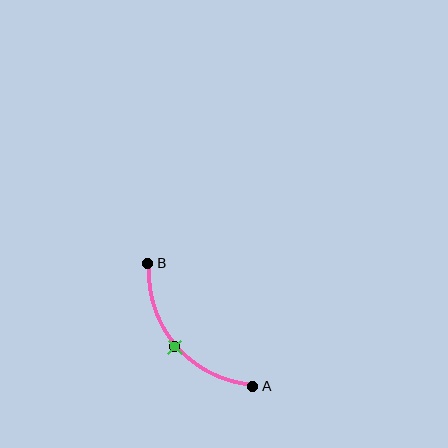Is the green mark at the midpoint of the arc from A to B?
Yes. The green mark lies on the arc at equal arc-length from both A and B — it is the arc midpoint.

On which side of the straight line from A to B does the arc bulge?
The arc bulges below and to the left of the straight line connecting A and B.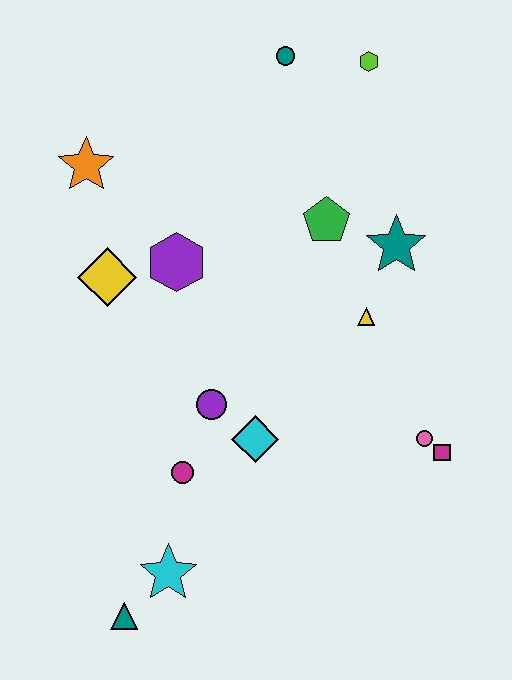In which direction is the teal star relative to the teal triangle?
The teal star is above the teal triangle.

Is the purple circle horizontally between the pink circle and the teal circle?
No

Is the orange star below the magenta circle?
No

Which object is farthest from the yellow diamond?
The magenta square is farthest from the yellow diamond.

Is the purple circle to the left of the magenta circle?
No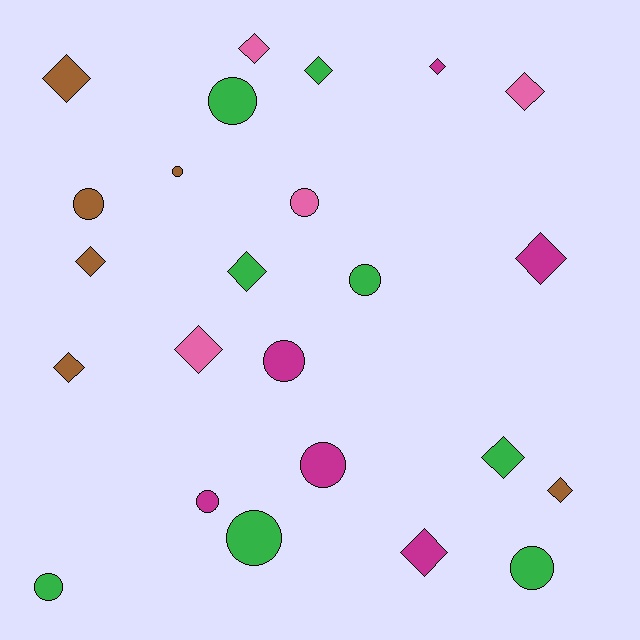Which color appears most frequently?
Green, with 8 objects.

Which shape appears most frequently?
Diamond, with 13 objects.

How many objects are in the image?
There are 24 objects.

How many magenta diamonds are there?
There are 3 magenta diamonds.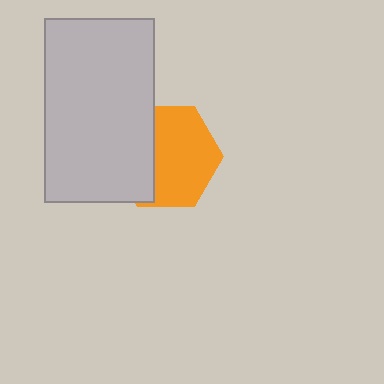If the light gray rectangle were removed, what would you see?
You would see the complete orange hexagon.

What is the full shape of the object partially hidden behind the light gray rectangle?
The partially hidden object is an orange hexagon.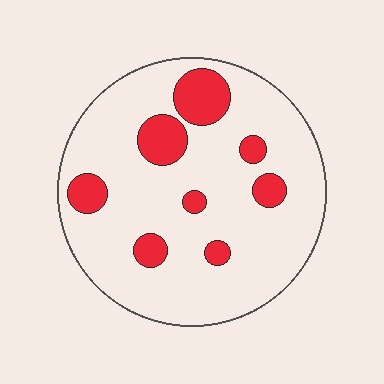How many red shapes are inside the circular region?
8.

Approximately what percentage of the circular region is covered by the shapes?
Approximately 15%.